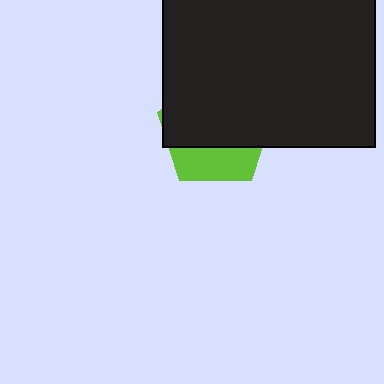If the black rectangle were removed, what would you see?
You would see the complete lime pentagon.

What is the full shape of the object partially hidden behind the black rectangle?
The partially hidden object is a lime pentagon.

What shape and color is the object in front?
The object in front is a black rectangle.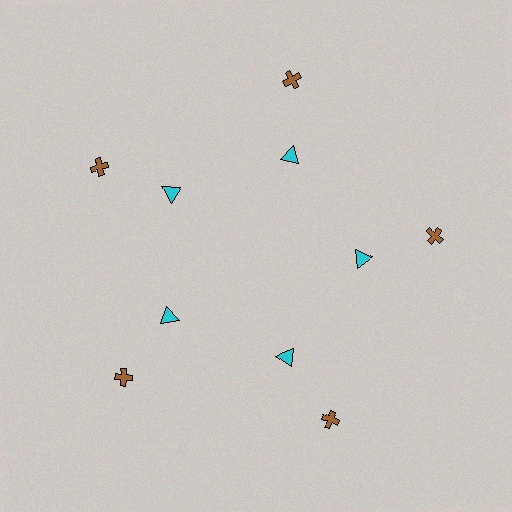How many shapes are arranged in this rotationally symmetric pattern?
There are 10 shapes, arranged in 5 groups of 2.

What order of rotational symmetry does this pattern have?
This pattern has 5-fold rotational symmetry.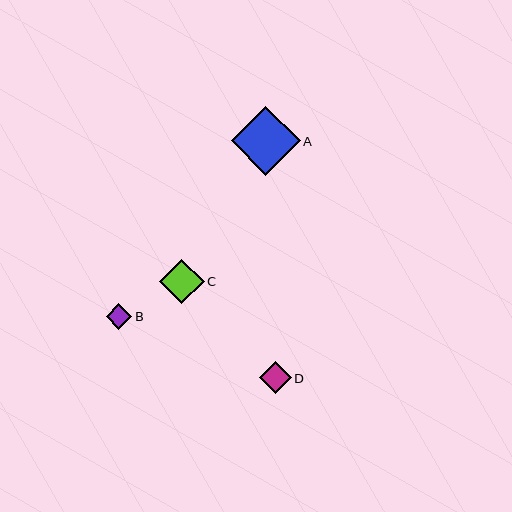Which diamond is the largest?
Diamond A is the largest with a size of approximately 69 pixels.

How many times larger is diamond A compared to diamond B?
Diamond A is approximately 2.7 times the size of diamond B.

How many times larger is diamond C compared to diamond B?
Diamond C is approximately 1.7 times the size of diamond B.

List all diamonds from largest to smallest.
From largest to smallest: A, C, D, B.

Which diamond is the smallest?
Diamond B is the smallest with a size of approximately 26 pixels.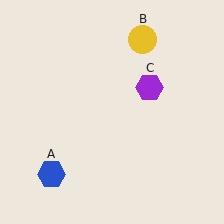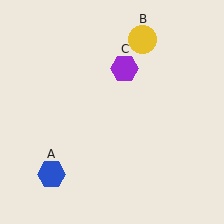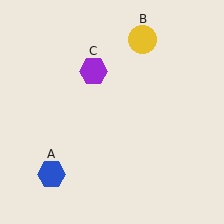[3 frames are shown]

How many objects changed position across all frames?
1 object changed position: purple hexagon (object C).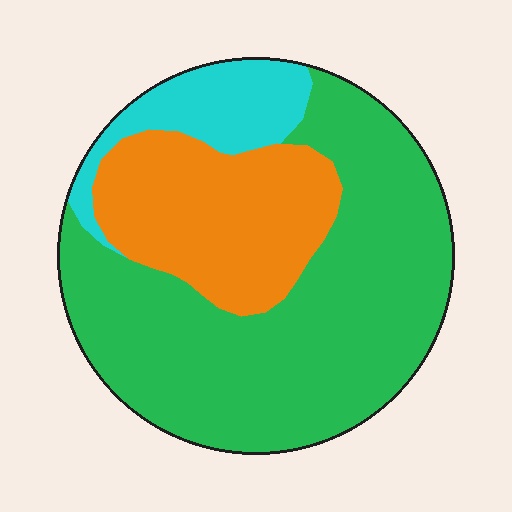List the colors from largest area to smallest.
From largest to smallest: green, orange, cyan.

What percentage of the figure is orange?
Orange covers roughly 25% of the figure.